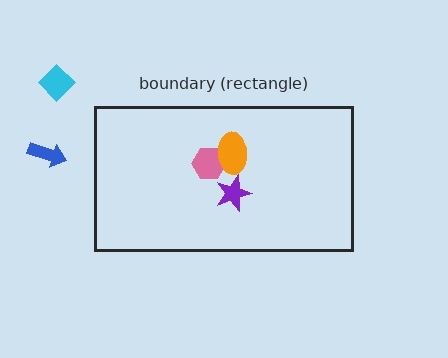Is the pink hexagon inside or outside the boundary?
Inside.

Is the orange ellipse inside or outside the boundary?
Inside.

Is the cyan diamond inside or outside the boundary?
Outside.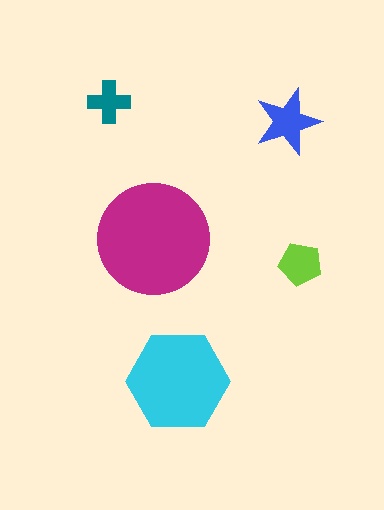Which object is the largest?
The magenta circle.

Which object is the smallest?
The teal cross.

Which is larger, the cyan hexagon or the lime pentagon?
The cyan hexagon.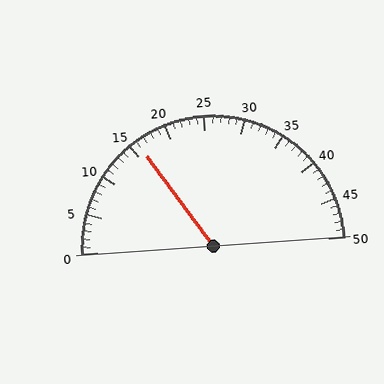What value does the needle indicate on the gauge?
The needle indicates approximately 16.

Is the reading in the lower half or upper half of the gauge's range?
The reading is in the lower half of the range (0 to 50).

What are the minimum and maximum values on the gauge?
The gauge ranges from 0 to 50.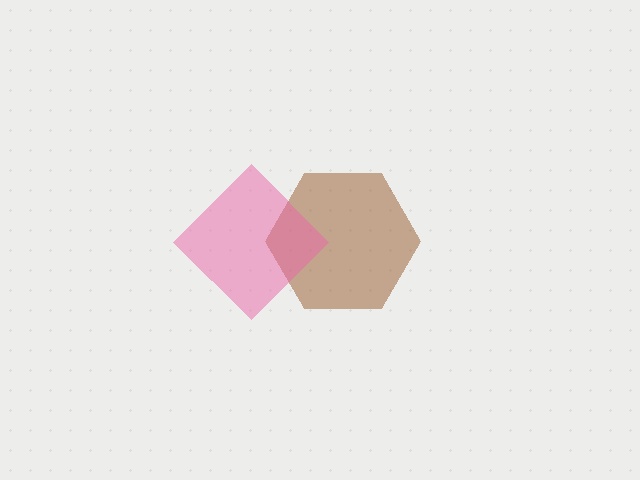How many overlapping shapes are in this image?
There are 2 overlapping shapes in the image.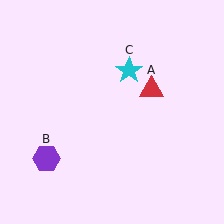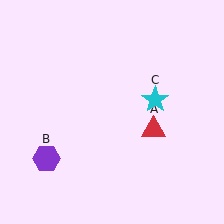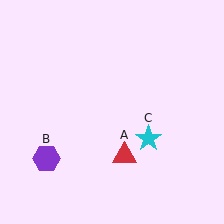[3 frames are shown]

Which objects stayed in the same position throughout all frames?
Purple hexagon (object B) remained stationary.